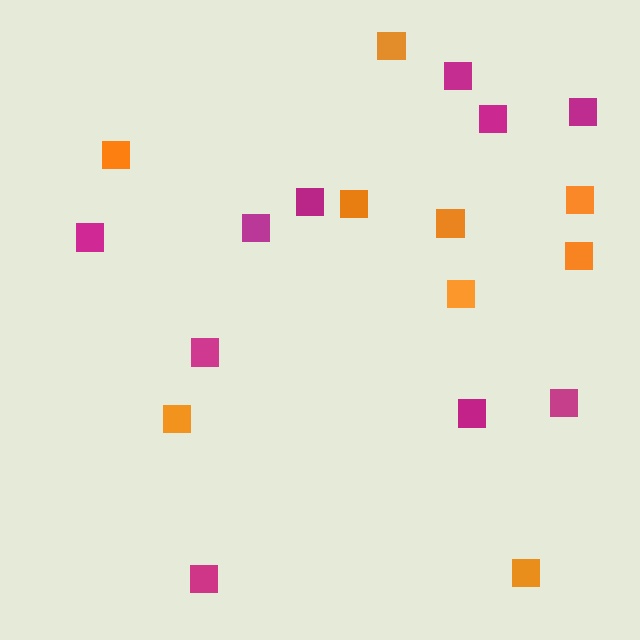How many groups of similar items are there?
There are 2 groups: one group of orange squares (9) and one group of magenta squares (10).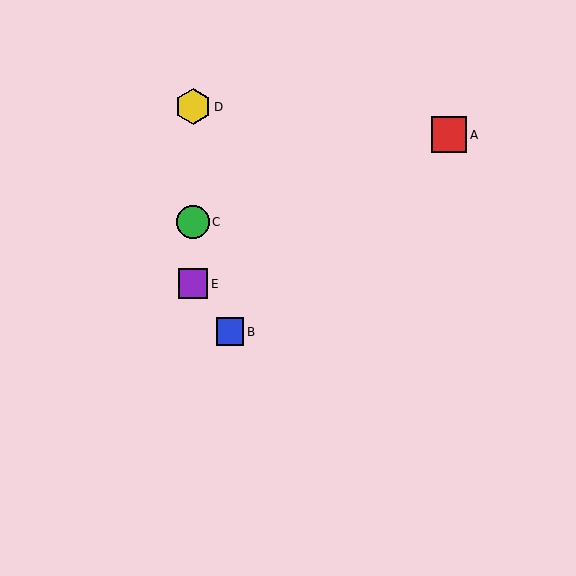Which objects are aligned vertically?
Objects C, D, E are aligned vertically.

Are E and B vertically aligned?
No, E is at x≈193 and B is at x≈230.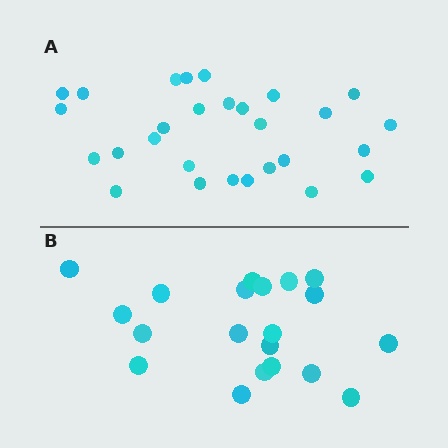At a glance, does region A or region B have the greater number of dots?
Region A (the top region) has more dots.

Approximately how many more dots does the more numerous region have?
Region A has roughly 8 or so more dots than region B.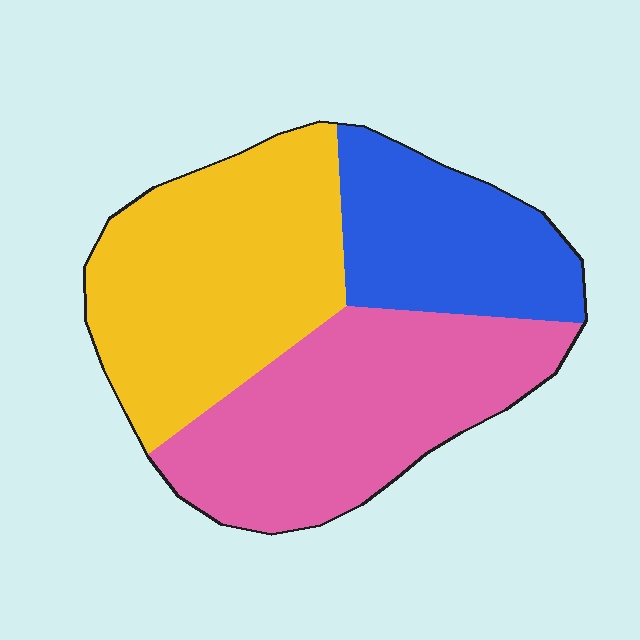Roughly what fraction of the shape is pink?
Pink covers about 40% of the shape.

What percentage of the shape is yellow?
Yellow takes up about three eighths (3/8) of the shape.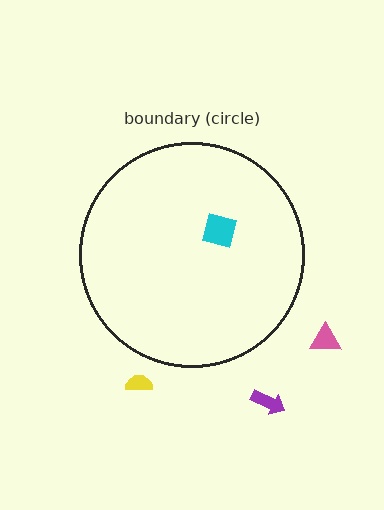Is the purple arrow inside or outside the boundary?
Outside.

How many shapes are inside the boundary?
1 inside, 3 outside.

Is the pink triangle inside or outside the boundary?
Outside.